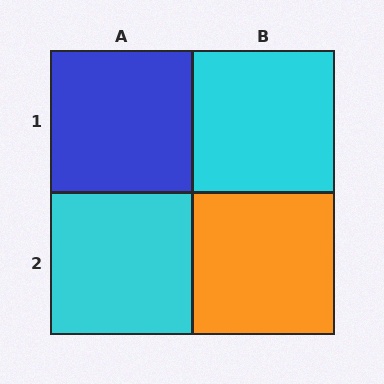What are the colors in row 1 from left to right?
Blue, cyan.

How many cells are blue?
1 cell is blue.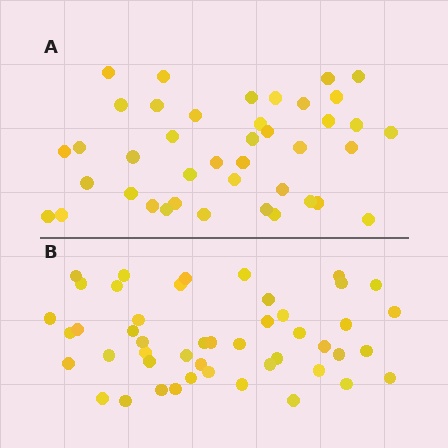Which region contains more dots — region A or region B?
Region B (the bottom region) has more dots.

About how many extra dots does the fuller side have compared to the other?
Region B has about 6 more dots than region A.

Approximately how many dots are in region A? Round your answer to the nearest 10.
About 40 dots. (The exact count is 41, which rounds to 40.)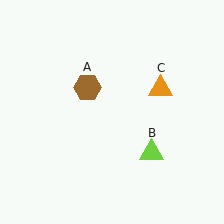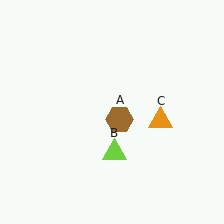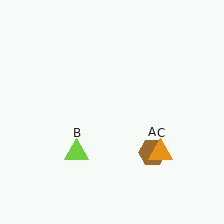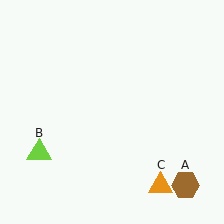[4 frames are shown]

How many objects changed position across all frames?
3 objects changed position: brown hexagon (object A), lime triangle (object B), orange triangle (object C).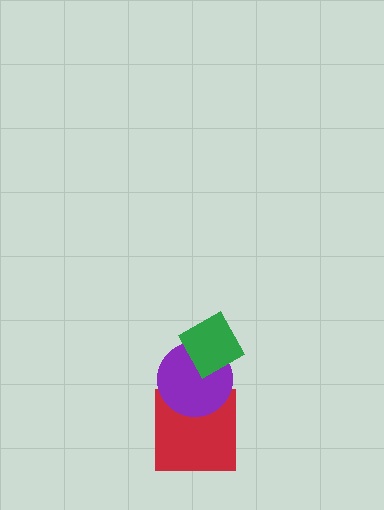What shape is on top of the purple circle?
The green diamond is on top of the purple circle.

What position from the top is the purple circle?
The purple circle is 2nd from the top.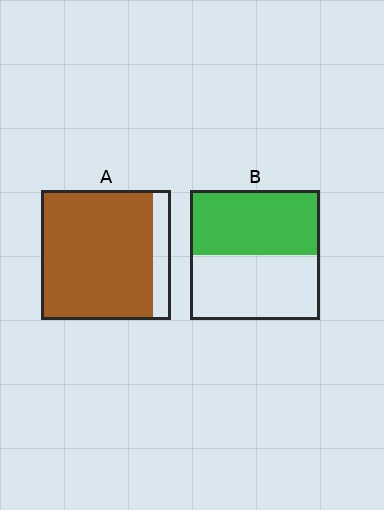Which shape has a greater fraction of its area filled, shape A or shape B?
Shape A.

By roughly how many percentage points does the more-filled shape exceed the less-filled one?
By roughly 35 percentage points (A over B).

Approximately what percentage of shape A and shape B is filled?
A is approximately 85% and B is approximately 50%.